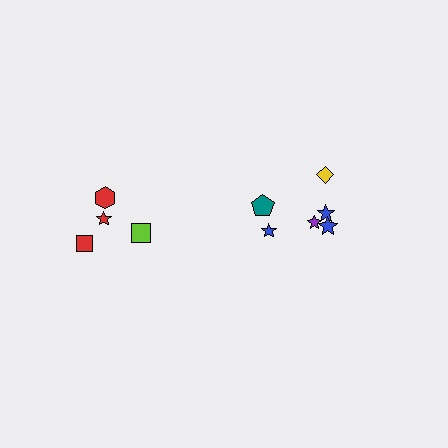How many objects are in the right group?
There are 6 objects.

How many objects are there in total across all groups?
There are 10 objects.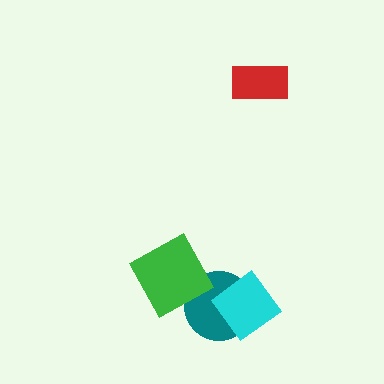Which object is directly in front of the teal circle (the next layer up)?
The cyan diamond is directly in front of the teal circle.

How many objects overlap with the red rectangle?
0 objects overlap with the red rectangle.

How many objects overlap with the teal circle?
2 objects overlap with the teal circle.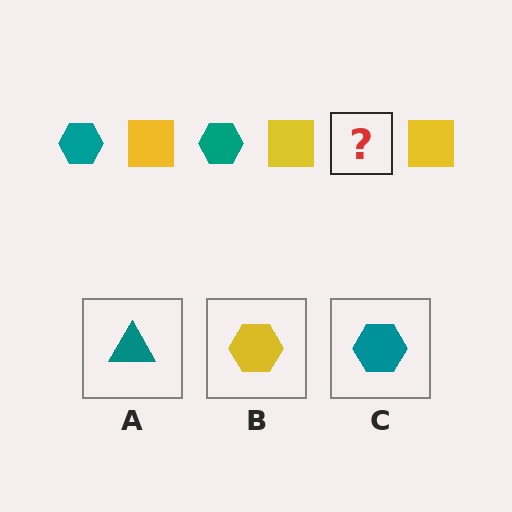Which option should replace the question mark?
Option C.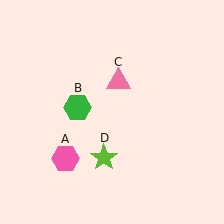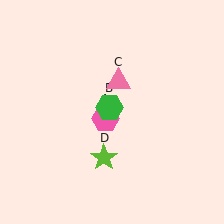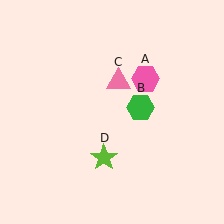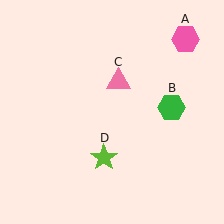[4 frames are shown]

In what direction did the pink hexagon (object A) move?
The pink hexagon (object A) moved up and to the right.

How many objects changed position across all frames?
2 objects changed position: pink hexagon (object A), green hexagon (object B).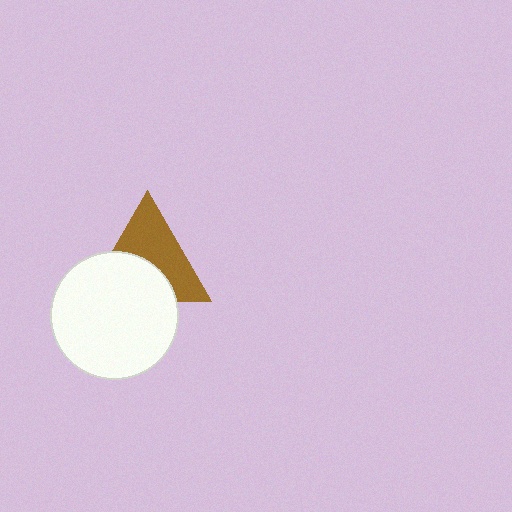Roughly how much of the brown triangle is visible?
About half of it is visible (roughly 55%).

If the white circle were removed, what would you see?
You would see the complete brown triangle.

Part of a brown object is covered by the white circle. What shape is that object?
It is a triangle.